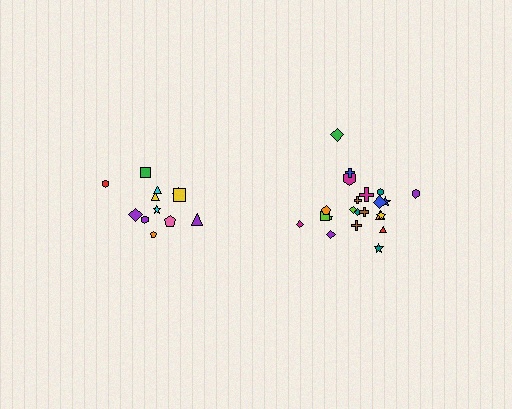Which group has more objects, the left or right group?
The right group.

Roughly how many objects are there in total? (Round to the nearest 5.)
Roughly 35 objects in total.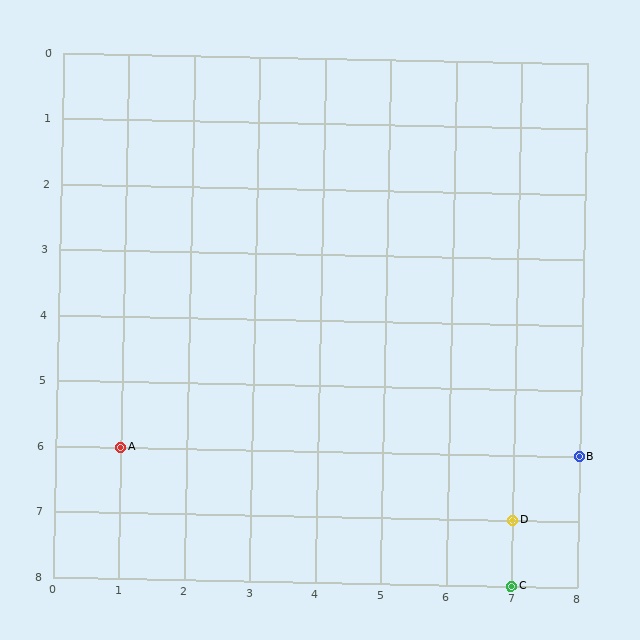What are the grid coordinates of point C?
Point C is at grid coordinates (7, 8).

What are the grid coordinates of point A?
Point A is at grid coordinates (1, 6).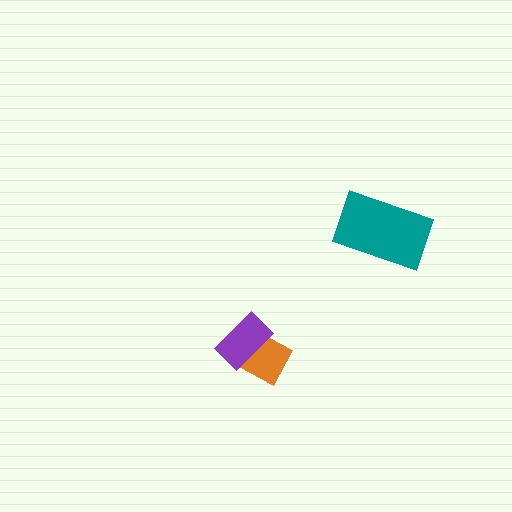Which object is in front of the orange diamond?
The purple rectangle is in front of the orange diamond.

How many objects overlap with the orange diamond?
1 object overlaps with the orange diamond.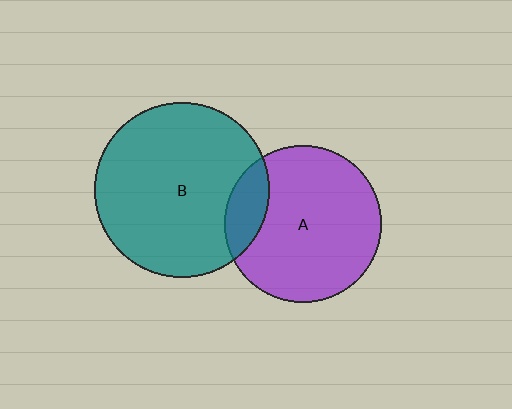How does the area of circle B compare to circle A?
Approximately 1.2 times.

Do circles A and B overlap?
Yes.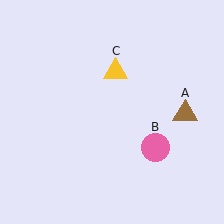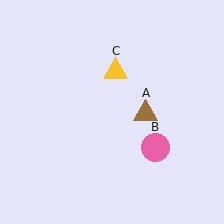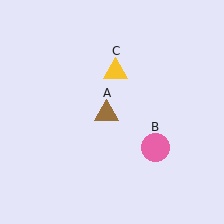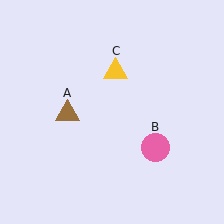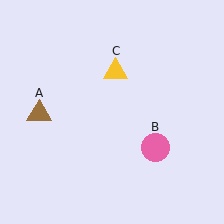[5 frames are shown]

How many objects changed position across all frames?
1 object changed position: brown triangle (object A).